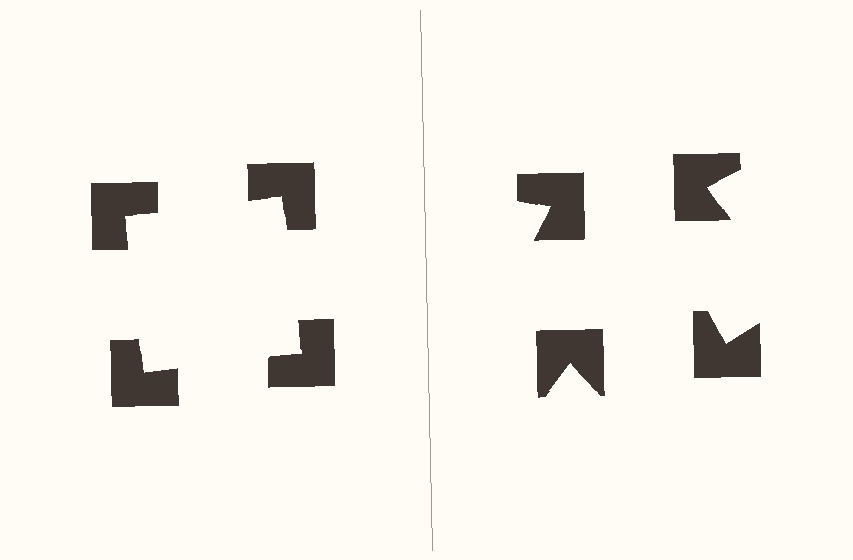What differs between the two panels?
The notched squares are positioned identically on both sides; only the wedge orientations differ. On the left they align to a square; on the right they are misaligned.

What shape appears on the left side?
An illusory square.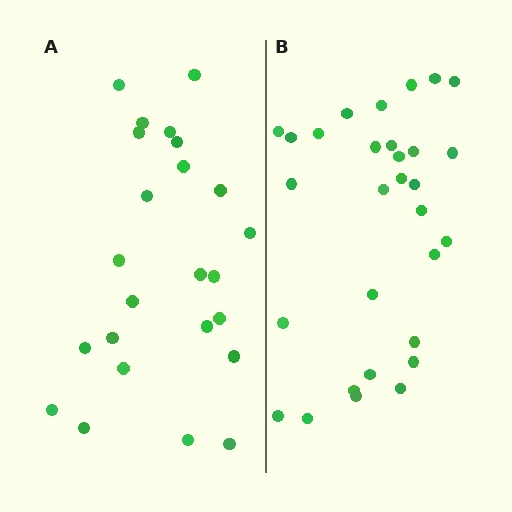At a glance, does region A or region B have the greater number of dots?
Region B (the right region) has more dots.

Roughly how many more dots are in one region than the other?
Region B has about 6 more dots than region A.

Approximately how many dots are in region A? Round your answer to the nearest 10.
About 20 dots. (The exact count is 24, which rounds to 20.)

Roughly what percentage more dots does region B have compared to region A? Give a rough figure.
About 25% more.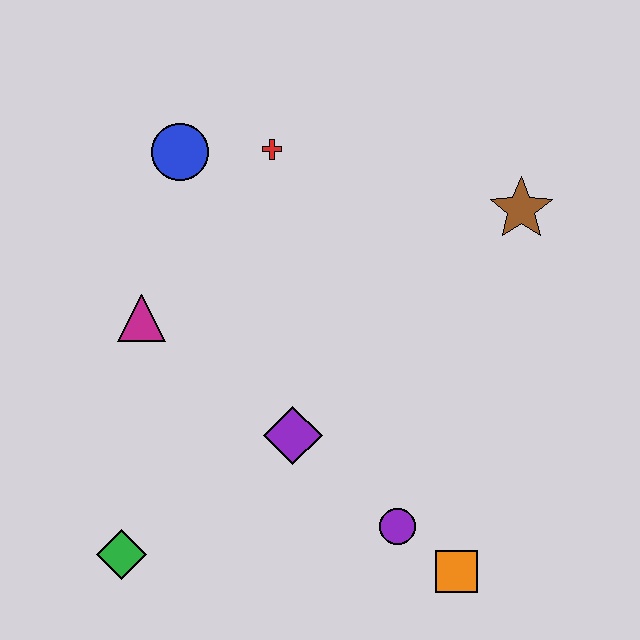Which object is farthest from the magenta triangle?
The orange square is farthest from the magenta triangle.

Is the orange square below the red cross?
Yes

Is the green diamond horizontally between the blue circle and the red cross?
No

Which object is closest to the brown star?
The red cross is closest to the brown star.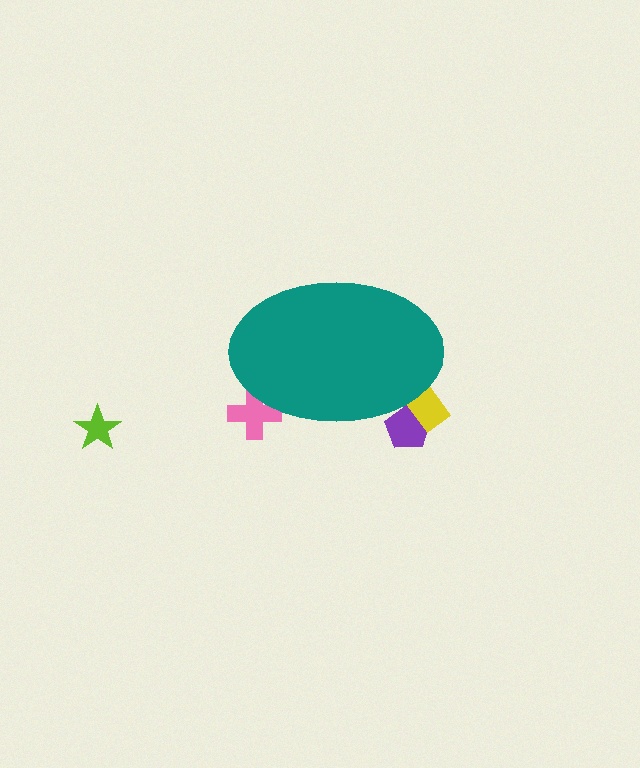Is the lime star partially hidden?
No, the lime star is fully visible.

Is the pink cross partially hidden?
Yes, the pink cross is partially hidden behind the teal ellipse.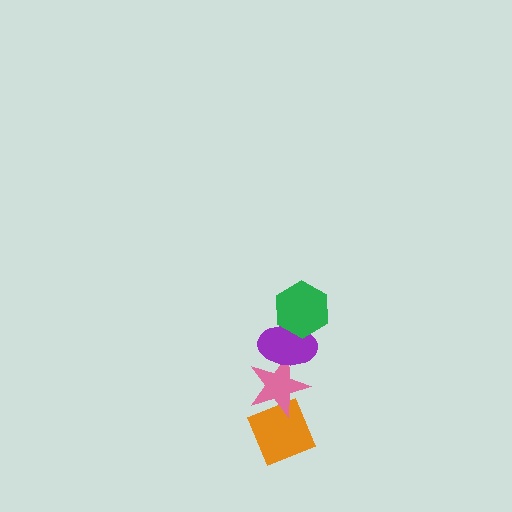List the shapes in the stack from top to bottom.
From top to bottom: the green hexagon, the purple ellipse, the pink star, the orange diamond.